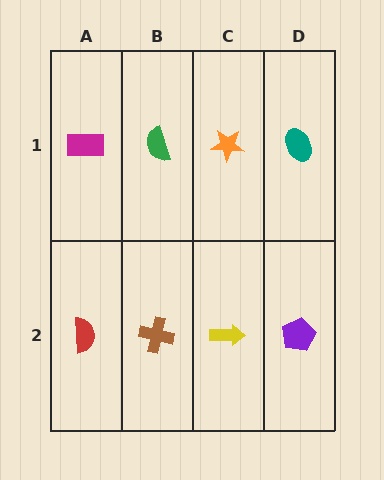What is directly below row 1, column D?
A purple pentagon.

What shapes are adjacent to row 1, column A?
A red semicircle (row 2, column A), a green semicircle (row 1, column B).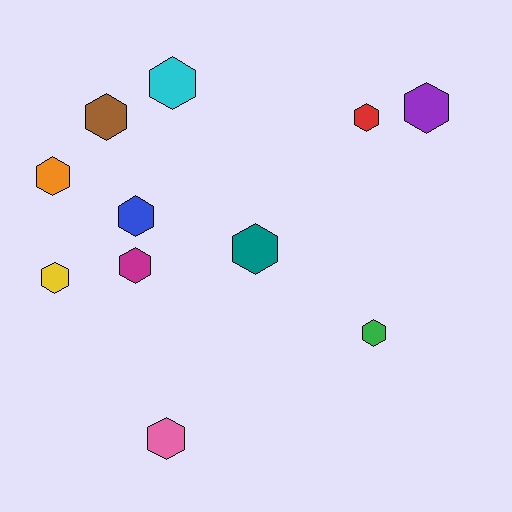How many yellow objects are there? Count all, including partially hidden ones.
There is 1 yellow object.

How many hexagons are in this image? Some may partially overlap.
There are 11 hexagons.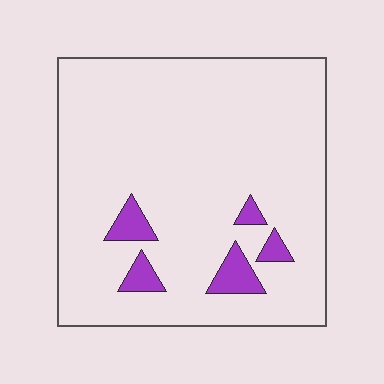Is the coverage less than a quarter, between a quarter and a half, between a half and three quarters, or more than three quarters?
Less than a quarter.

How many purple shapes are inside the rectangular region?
5.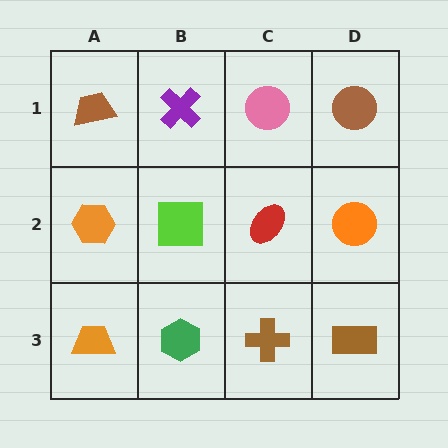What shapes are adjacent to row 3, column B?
A lime square (row 2, column B), an orange trapezoid (row 3, column A), a brown cross (row 3, column C).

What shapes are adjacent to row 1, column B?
A lime square (row 2, column B), a brown trapezoid (row 1, column A), a pink circle (row 1, column C).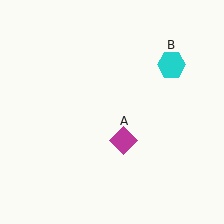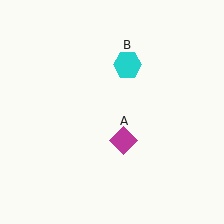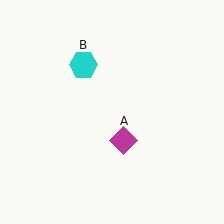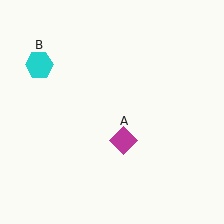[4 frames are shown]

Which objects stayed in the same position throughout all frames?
Magenta diamond (object A) remained stationary.